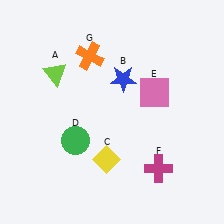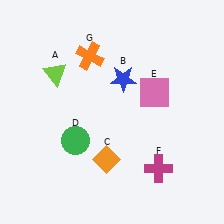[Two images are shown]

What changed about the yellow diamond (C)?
In Image 1, C is yellow. In Image 2, it changed to orange.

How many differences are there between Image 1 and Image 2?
There is 1 difference between the two images.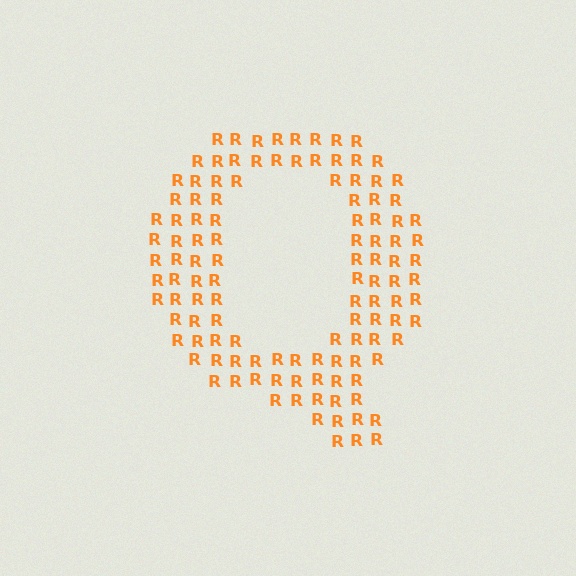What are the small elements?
The small elements are letter R's.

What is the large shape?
The large shape is the letter Q.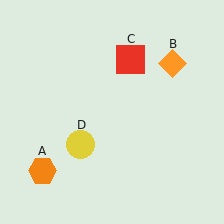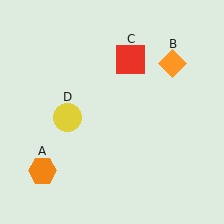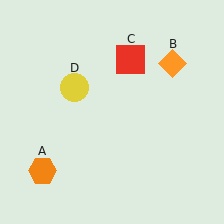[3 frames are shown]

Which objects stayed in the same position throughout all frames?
Orange hexagon (object A) and orange diamond (object B) and red square (object C) remained stationary.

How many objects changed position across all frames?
1 object changed position: yellow circle (object D).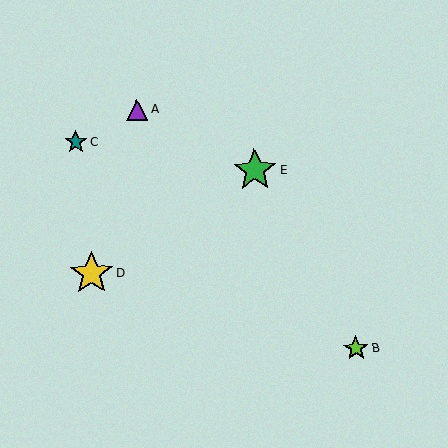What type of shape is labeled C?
Shape C is a teal star.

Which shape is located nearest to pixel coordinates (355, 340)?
The lime star (labeled B) at (356, 348) is nearest to that location.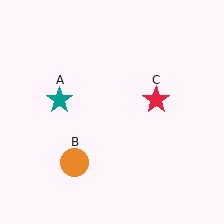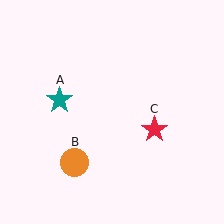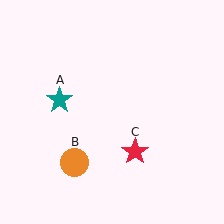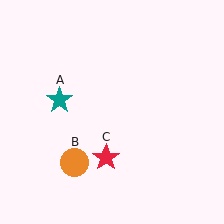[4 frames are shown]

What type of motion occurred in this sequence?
The red star (object C) rotated clockwise around the center of the scene.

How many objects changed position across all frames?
1 object changed position: red star (object C).